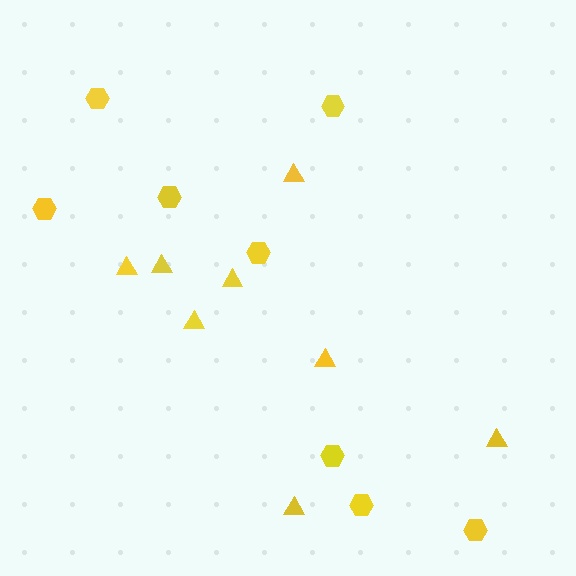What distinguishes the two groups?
There are 2 groups: one group of triangles (8) and one group of hexagons (8).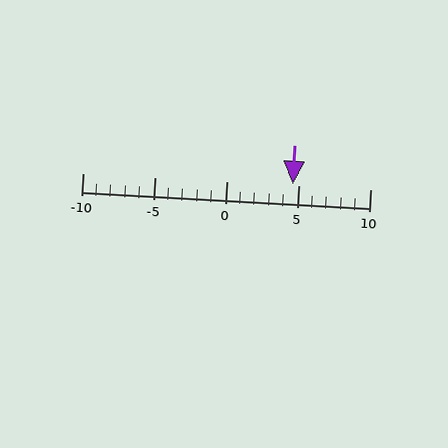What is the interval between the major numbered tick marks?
The major tick marks are spaced 5 units apart.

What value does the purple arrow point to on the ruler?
The purple arrow points to approximately 5.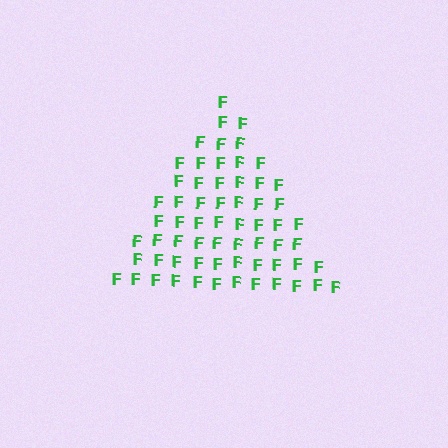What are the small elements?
The small elements are letter F's.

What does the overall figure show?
The overall figure shows a triangle.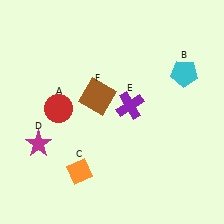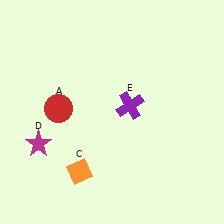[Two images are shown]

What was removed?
The brown square (F), the cyan pentagon (B) were removed in Image 2.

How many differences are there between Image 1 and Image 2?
There are 2 differences between the two images.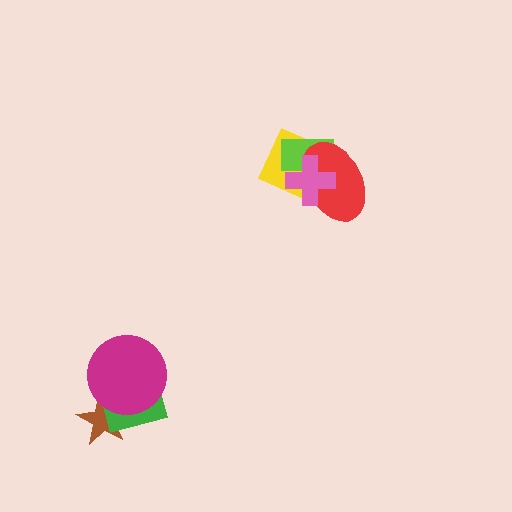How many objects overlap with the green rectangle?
2 objects overlap with the green rectangle.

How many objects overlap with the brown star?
2 objects overlap with the brown star.